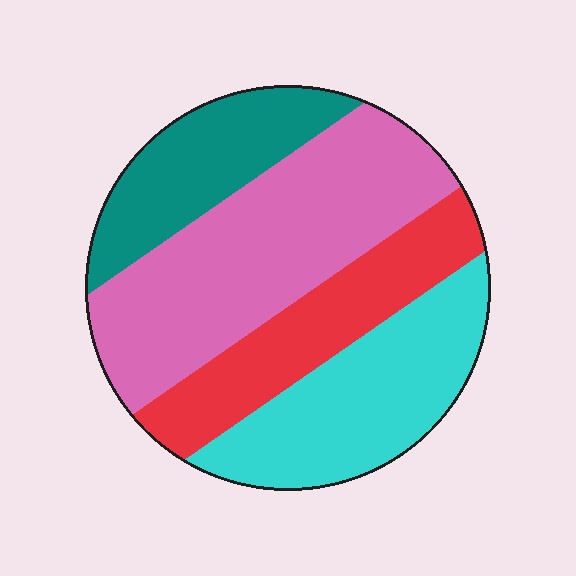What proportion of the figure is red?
Red takes up between a sixth and a third of the figure.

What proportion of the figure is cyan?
Cyan takes up about one quarter (1/4) of the figure.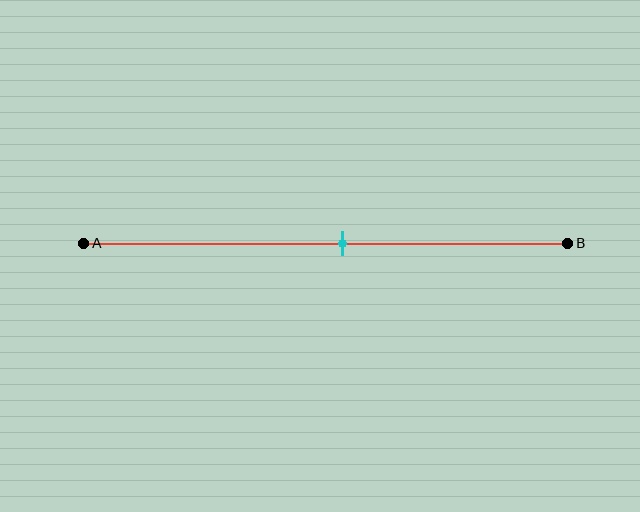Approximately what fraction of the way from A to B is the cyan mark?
The cyan mark is approximately 55% of the way from A to B.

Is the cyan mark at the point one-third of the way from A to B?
No, the mark is at about 55% from A, not at the 33% one-third point.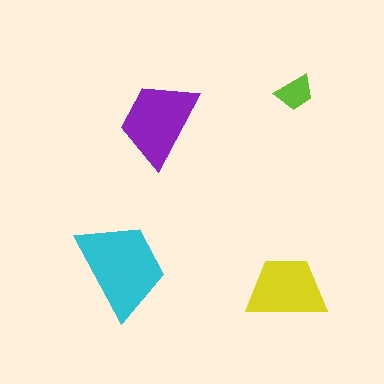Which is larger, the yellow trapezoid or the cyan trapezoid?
The cyan one.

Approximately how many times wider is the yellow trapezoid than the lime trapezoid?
About 2 times wider.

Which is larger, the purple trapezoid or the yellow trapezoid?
The purple one.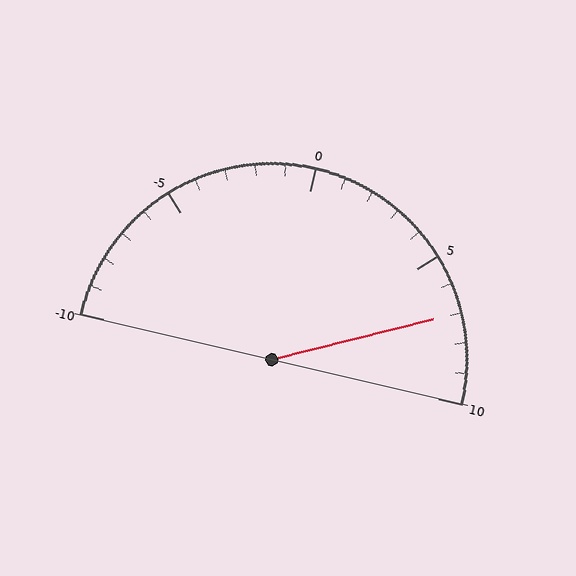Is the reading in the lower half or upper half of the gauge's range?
The reading is in the upper half of the range (-10 to 10).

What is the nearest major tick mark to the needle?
The nearest major tick mark is 5.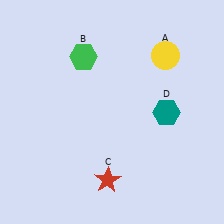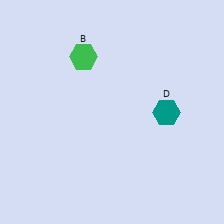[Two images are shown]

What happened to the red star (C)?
The red star (C) was removed in Image 2. It was in the bottom-left area of Image 1.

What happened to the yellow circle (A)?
The yellow circle (A) was removed in Image 2. It was in the top-right area of Image 1.